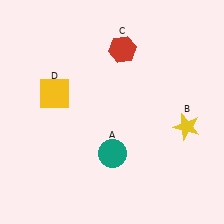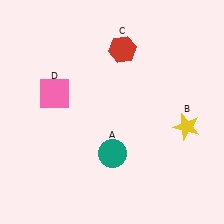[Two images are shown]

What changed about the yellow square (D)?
In Image 1, D is yellow. In Image 2, it changed to pink.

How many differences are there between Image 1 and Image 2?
There is 1 difference between the two images.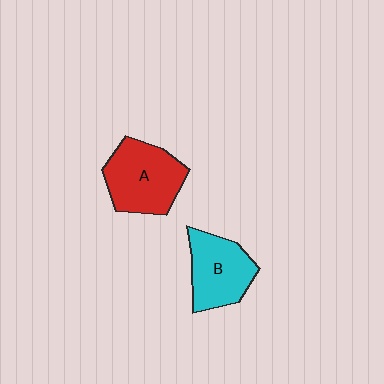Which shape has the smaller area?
Shape B (cyan).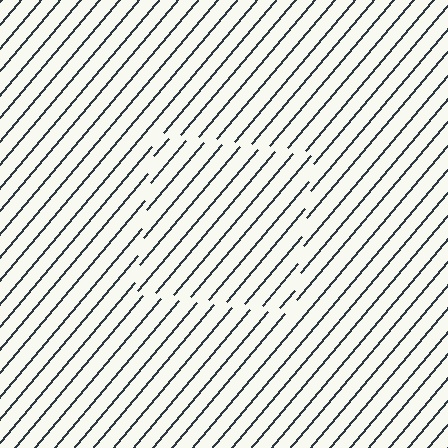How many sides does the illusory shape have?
4 sides — the line-ends trace a square.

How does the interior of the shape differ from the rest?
The interior of the shape contains the same grating, shifted by half a period — the contour is defined by the phase discontinuity where line-ends from the inner and outer gratings abut.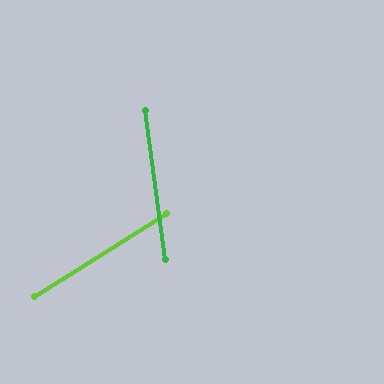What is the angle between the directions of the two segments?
Approximately 65 degrees.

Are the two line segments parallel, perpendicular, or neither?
Neither parallel nor perpendicular — they differ by about 65°.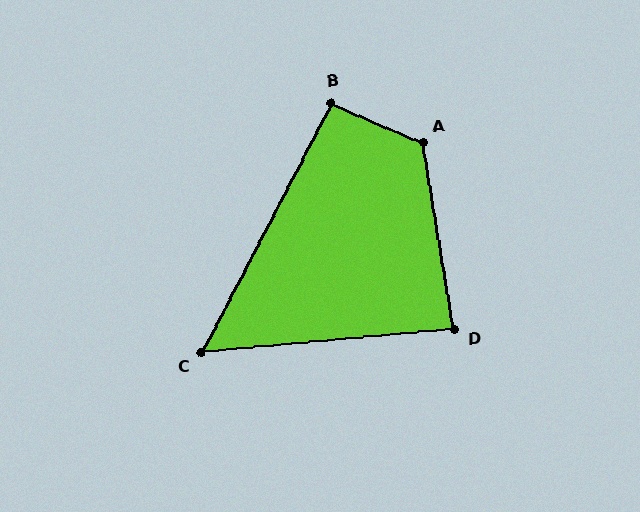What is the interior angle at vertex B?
Approximately 94 degrees (approximately right).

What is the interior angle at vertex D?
Approximately 86 degrees (approximately right).